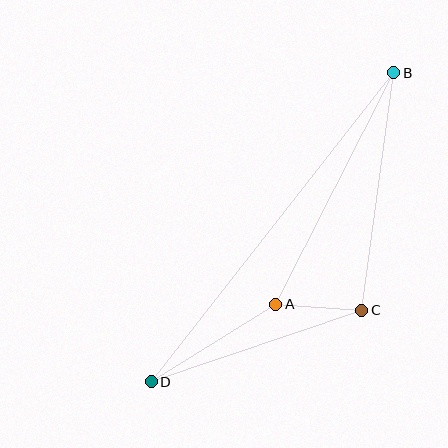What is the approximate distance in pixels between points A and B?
The distance between A and B is approximately 260 pixels.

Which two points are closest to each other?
Points A and C are closest to each other.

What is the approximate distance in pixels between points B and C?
The distance between B and C is approximately 240 pixels.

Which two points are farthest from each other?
Points B and D are farthest from each other.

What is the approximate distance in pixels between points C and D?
The distance between C and D is approximately 222 pixels.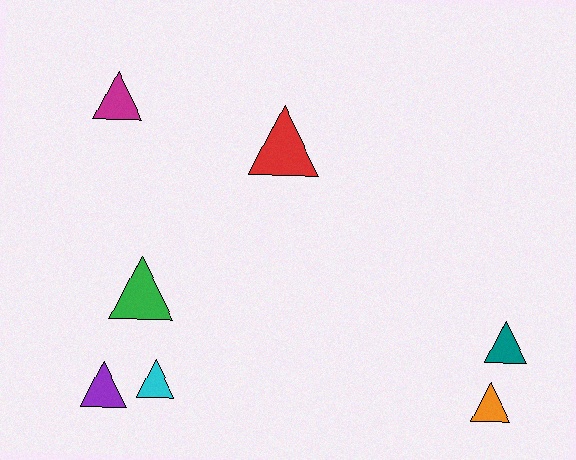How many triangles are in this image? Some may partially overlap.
There are 7 triangles.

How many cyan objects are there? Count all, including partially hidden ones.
There is 1 cyan object.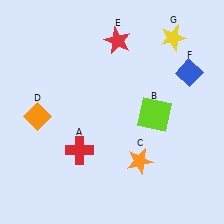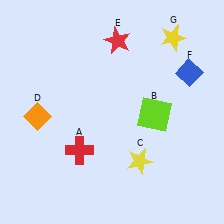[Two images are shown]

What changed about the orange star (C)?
In Image 1, C is orange. In Image 2, it changed to yellow.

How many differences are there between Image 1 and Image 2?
There is 1 difference between the two images.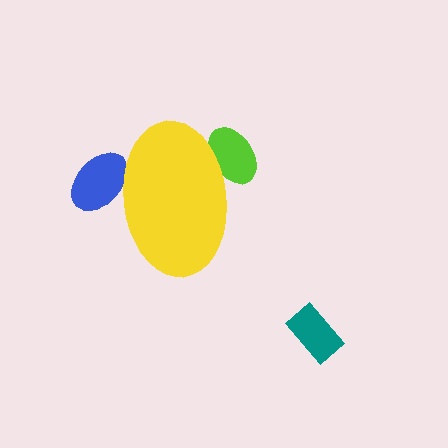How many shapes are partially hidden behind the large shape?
2 shapes are partially hidden.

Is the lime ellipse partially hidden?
Yes, the lime ellipse is partially hidden behind the yellow ellipse.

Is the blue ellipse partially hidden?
Yes, the blue ellipse is partially hidden behind the yellow ellipse.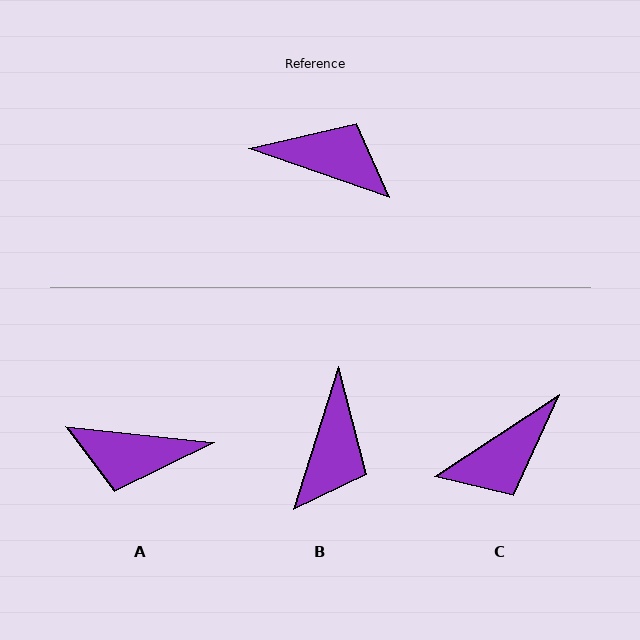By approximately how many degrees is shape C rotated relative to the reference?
Approximately 128 degrees clockwise.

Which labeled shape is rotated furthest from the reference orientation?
A, about 167 degrees away.